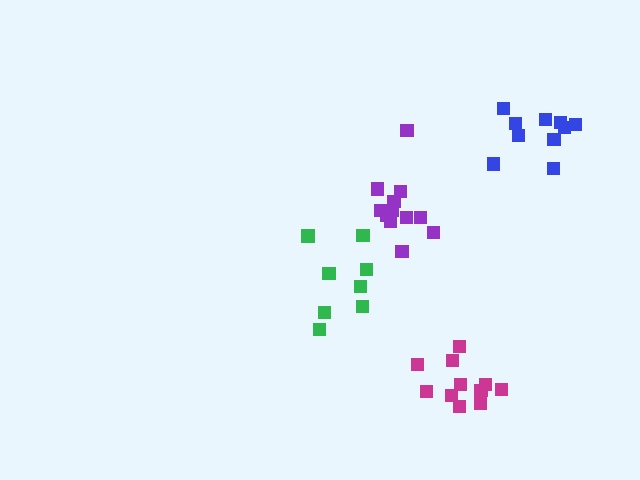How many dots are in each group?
Group 1: 10 dots, Group 2: 11 dots, Group 3: 8 dots, Group 4: 12 dots (41 total).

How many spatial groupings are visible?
There are 4 spatial groupings.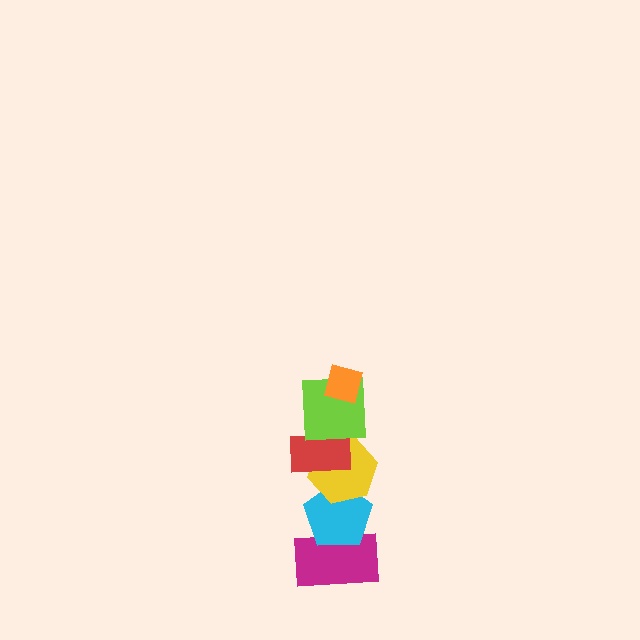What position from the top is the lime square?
The lime square is 2nd from the top.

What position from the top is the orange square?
The orange square is 1st from the top.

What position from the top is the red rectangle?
The red rectangle is 3rd from the top.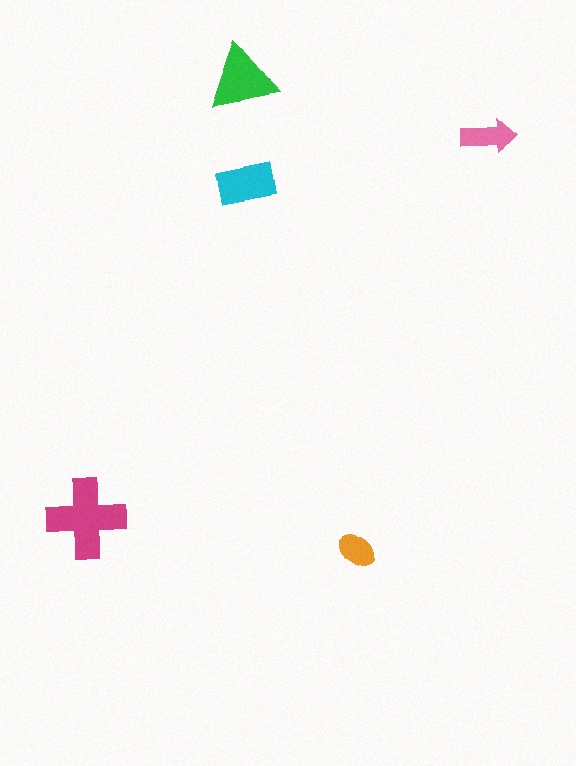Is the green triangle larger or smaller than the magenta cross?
Smaller.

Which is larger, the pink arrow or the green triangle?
The green triangle.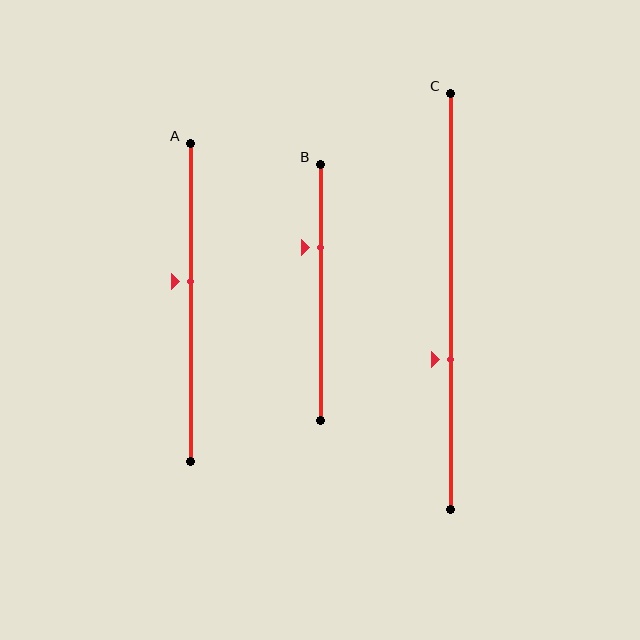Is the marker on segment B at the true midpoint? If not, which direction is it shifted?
No, the marker on segment B is shifted upward by about 17% of the segment length.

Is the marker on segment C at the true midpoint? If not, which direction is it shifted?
No, the marker on segment C is shifted downward by about 14% of the segment length.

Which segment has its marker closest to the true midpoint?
Segment A has its marker closest to the true midpoint.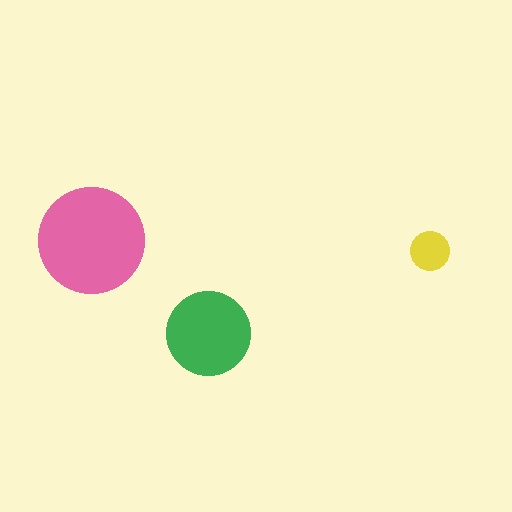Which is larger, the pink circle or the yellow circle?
The pink one.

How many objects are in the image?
There are 3 objects in the image.